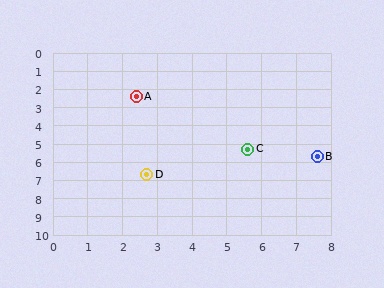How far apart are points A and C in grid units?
Points A and C are about 4.3 grid units apart.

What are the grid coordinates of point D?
Point D is at approximately (2.7, 6.7).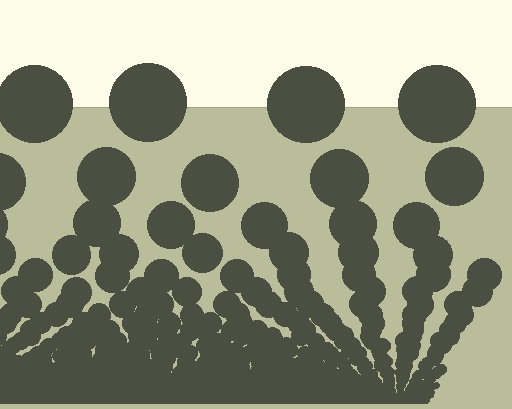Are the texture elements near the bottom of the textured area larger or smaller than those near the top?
Smaller. The gradient is inverted — elements near the bottom are smaller and denser.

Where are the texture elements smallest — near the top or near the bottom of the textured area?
Near the bottom.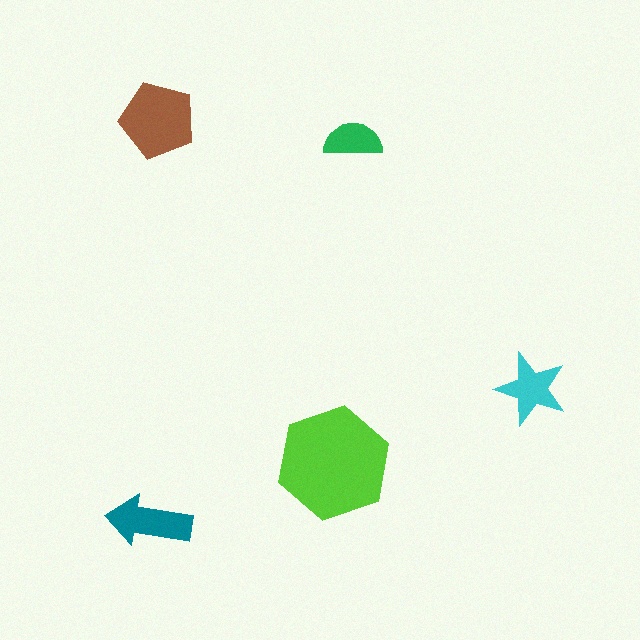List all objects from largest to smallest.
The lime hexagon, the brown pentagon, the teal arrow, the cyan star, the green semicircle.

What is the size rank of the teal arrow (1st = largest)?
3rd.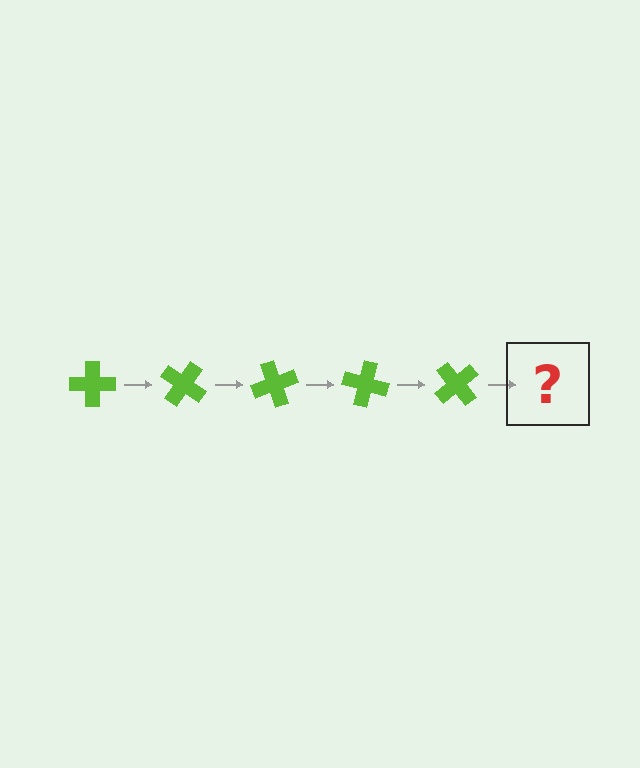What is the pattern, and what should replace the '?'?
The pattern is that the cross rotates 35 degrees each step. The '?' should be a lime cross rotated 175 degrees.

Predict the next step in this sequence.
The next step is a lime cross rotated 175 degrees.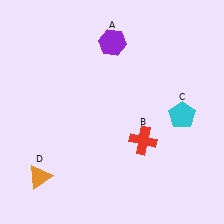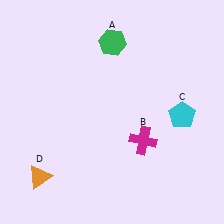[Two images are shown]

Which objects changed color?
A changed from purple to green. B changed from red to magenta.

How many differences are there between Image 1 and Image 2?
There are 2 differences between the two images.